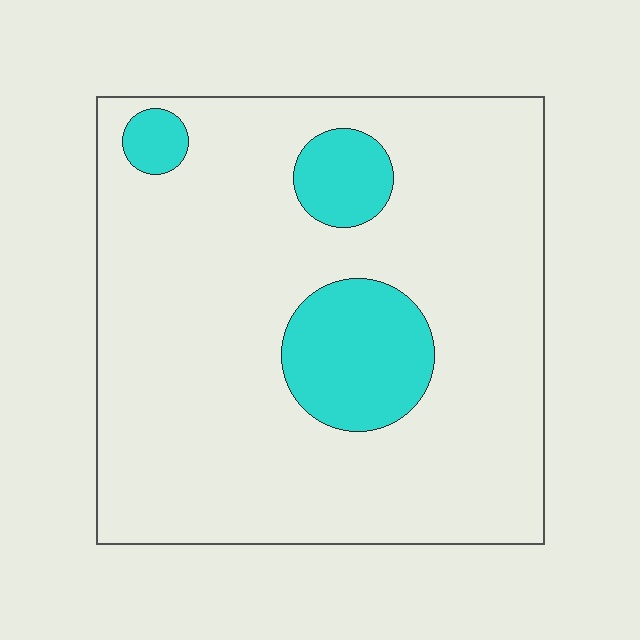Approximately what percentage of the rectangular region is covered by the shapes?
Approximately 15%.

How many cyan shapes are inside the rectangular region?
3.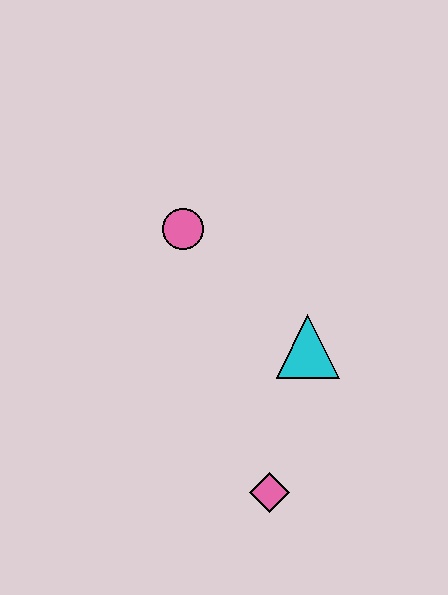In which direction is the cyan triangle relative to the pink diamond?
The cyan triangle is above the pink diamond.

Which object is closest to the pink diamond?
The cyan triangle is closest to the pink diamond.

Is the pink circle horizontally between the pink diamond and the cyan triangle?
No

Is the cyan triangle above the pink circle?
No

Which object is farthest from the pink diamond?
The pink circle is farthest from the pink diamond.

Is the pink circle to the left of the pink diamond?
Yes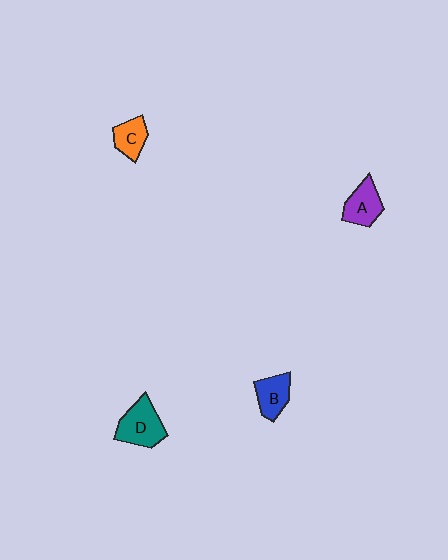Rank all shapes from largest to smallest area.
From largest to smallest: D (teal), A (purple), B (blue), C (orange).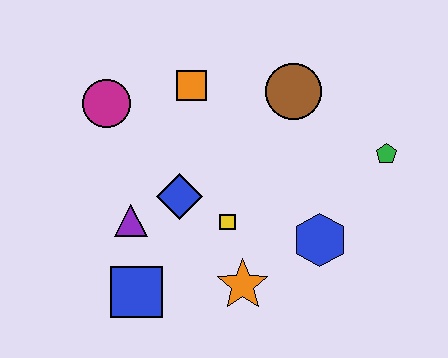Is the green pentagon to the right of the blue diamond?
Yes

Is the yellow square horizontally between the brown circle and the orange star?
No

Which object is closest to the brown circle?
The orange square is closest to the brown circle.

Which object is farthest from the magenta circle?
The green pentagon is farthest from the magenta circle.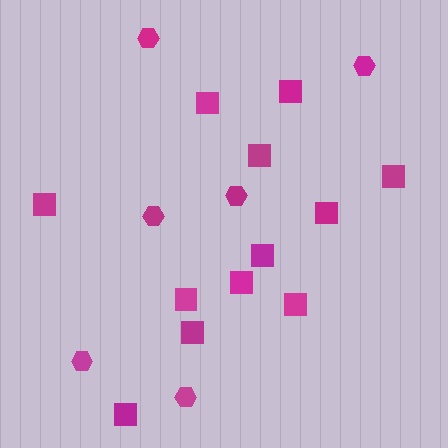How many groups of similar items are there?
There are 2 groups: one group of squares (12) and one group of hexagons (6).